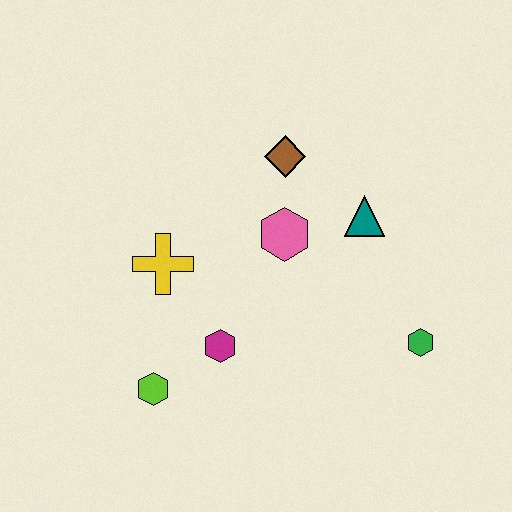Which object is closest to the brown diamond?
The pink hexagon is closest to the brown diamond.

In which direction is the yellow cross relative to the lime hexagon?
The yellow cross is above the lime hexagon.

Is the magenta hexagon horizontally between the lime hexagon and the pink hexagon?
Yes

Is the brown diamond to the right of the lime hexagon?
Yes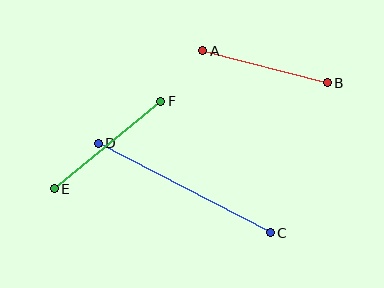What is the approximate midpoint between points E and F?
The midpoint is at approximately (108, 145) pixels.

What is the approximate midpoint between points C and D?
The midpoint is at approximately (184, 188) pixels.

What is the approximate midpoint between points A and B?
The midpoint is at approximately (265, 67) pixels.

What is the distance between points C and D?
The distance is approximately 194 pixels.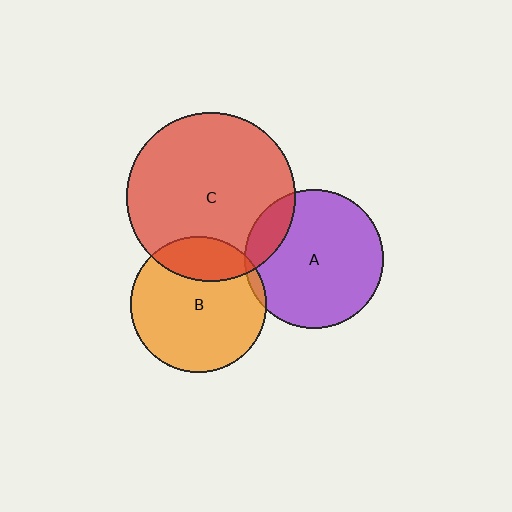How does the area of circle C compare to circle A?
Approximately 1.5 times.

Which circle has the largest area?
Circle C (red).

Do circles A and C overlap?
Yes.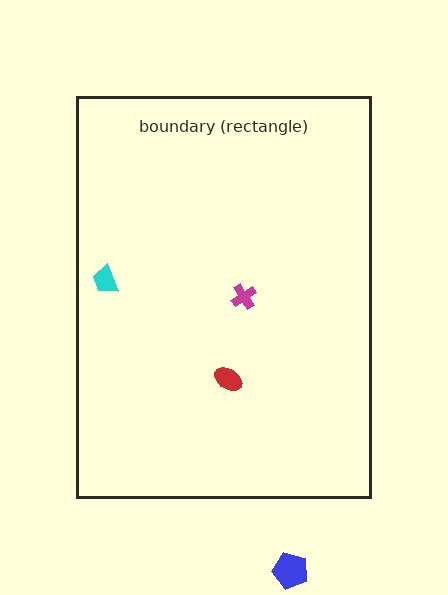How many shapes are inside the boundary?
3 inside, 1 outside.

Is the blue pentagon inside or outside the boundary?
Outside.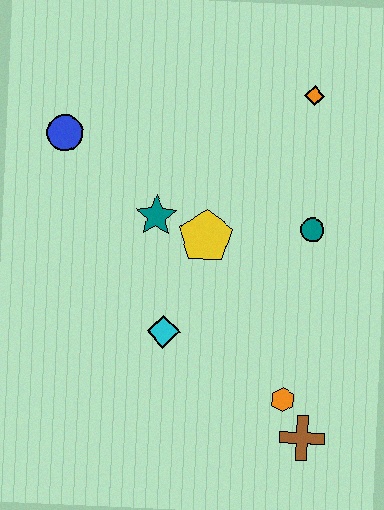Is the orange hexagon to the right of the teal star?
Yes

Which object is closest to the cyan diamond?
The yellow pentagon is closest to the cyan diamond.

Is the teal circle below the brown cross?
No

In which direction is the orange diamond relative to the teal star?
The orange diamond is to the right of the teal star.